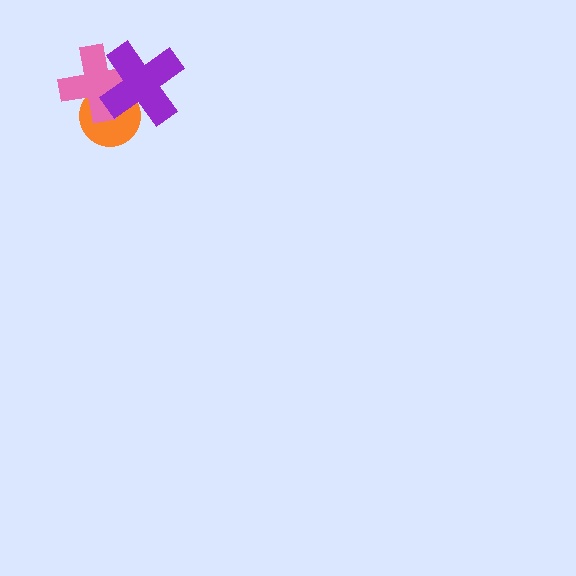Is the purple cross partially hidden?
No, no other shape covers it.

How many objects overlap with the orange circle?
2 objects overlap with the orange circle.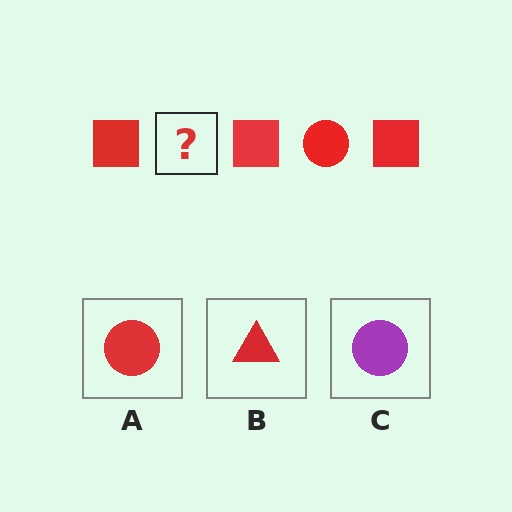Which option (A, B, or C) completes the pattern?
A.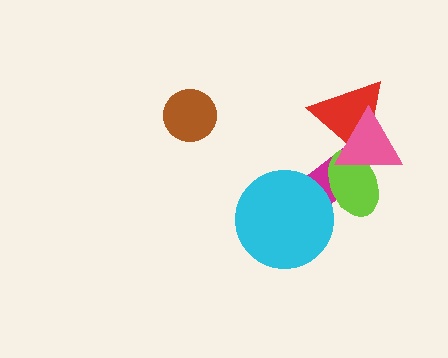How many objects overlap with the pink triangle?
3 objects overlap with the pink triangle.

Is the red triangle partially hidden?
Yes, it is partially covered by another shape.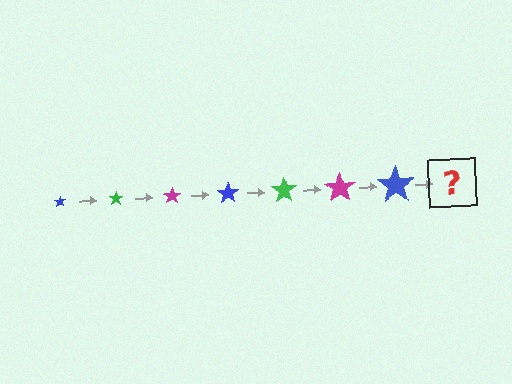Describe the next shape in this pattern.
It should be a green star, larger than the previous one.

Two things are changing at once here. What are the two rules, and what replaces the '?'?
The two rules are that the star grows larger each step and the color cycles through blue, green, and magenta. The '?' should be a green star, larger than the previous one.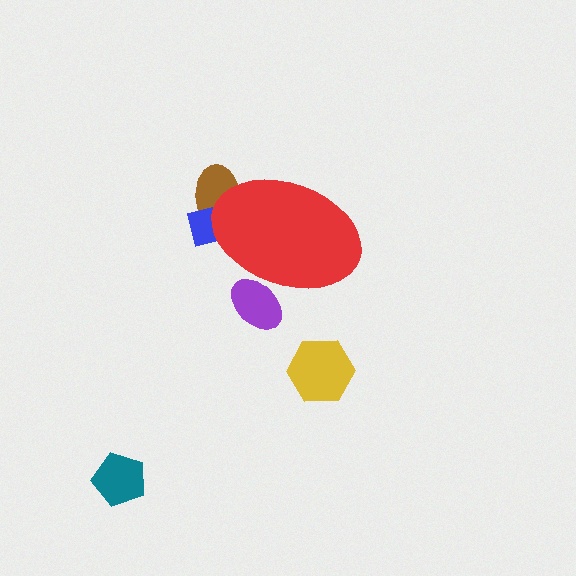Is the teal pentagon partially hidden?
No, the teal pentagon is fully visible.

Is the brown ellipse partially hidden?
Yes, the brown ellipse is partially hidden behind the red ellipse.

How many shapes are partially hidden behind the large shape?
3 shapes are partially hidden.